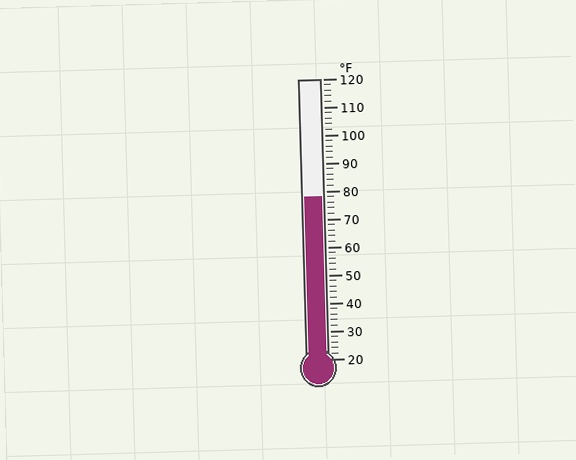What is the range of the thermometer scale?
The thermometer scale ranges from 20°F to 120°F.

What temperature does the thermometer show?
The thermometer shows approximately 78°F.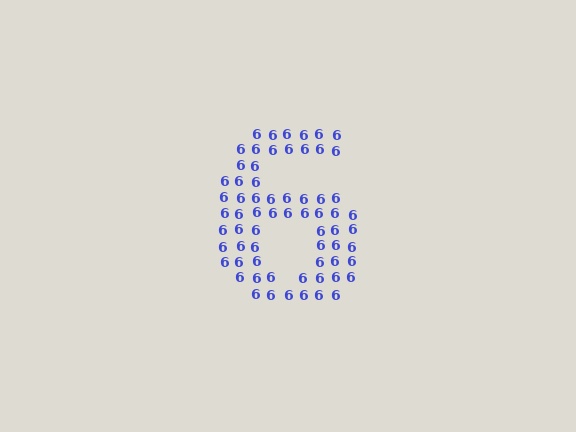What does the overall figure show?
The overall figure shows the digit 6.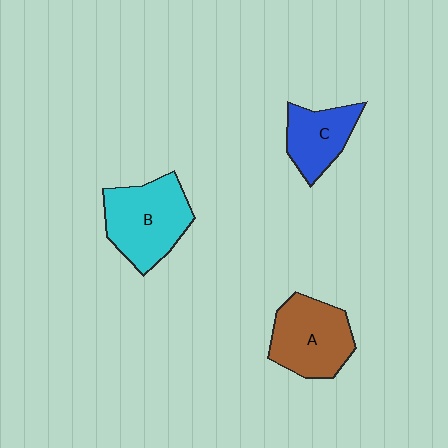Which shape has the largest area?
Shape B (cyan).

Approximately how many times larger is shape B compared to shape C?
Approximately 1.5 times.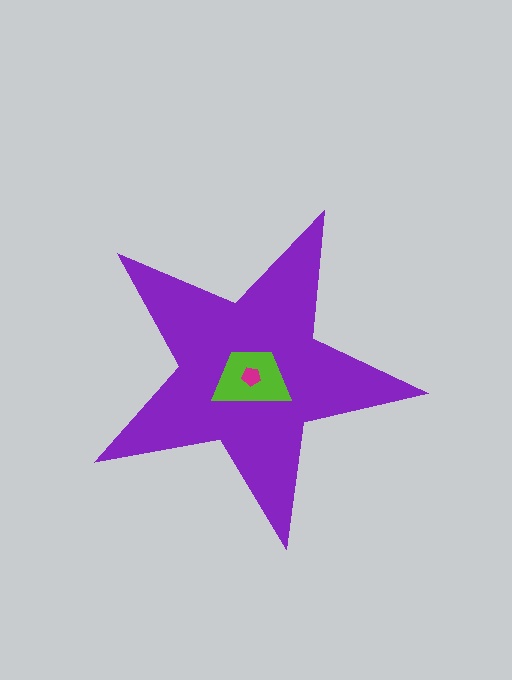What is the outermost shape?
The purple star.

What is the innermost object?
The magenta pentagon.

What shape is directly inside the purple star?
The lime trapezoid.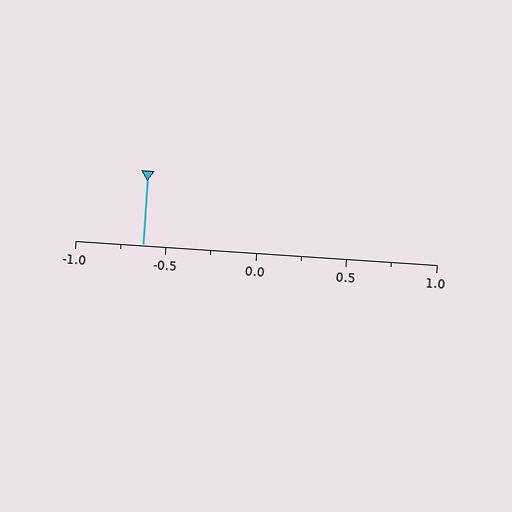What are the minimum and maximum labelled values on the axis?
The axis runs from -1.0 to 1.0.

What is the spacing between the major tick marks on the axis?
The major ticks are spaced 0.5 apart.